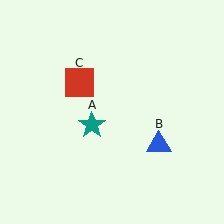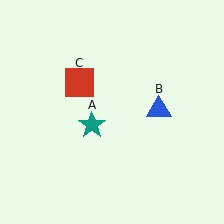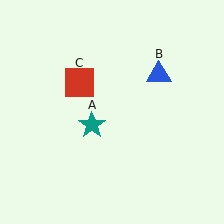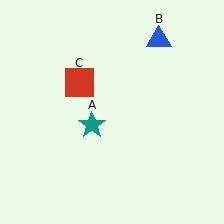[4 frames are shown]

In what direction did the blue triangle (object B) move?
The blue triangle (object B) moved up.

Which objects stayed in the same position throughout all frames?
Teal star (object A) and red square (object C) remained stationary.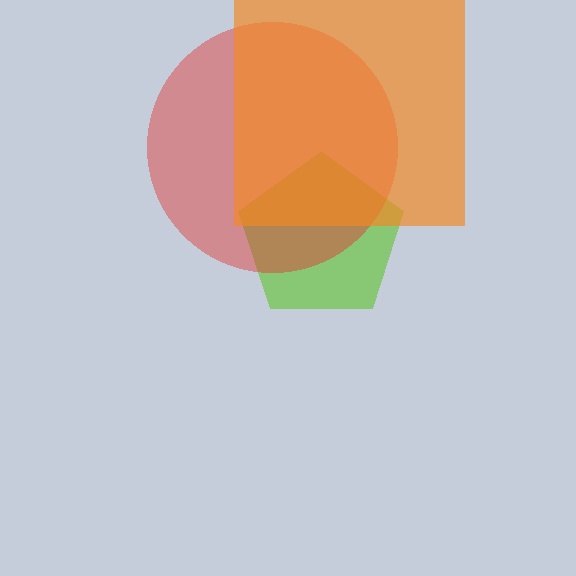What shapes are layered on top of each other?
The layered shapes are: a lime pentagon, a red circle, an orange square.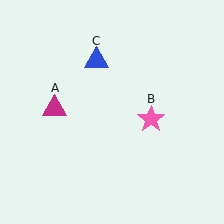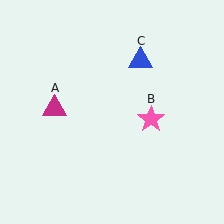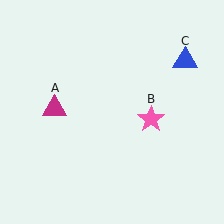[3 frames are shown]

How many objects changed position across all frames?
1 object changed position: blue triangle (object C).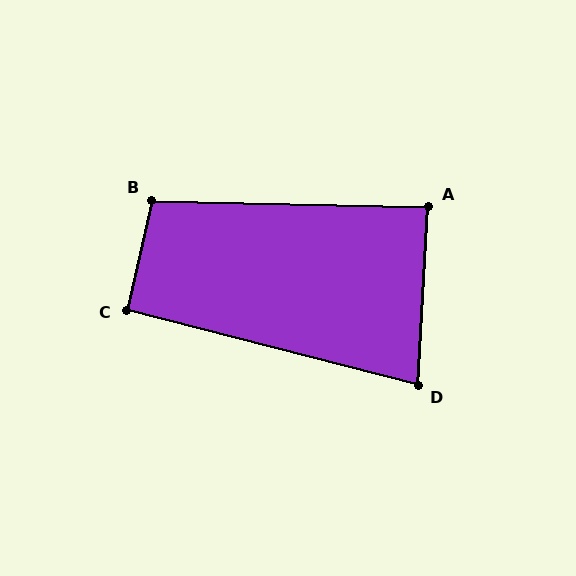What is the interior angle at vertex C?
Approximately 92 degrees (approximately right).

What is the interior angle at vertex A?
Approximately 88 degrees (approximately right).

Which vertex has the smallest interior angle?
D, at approximately 79 degrees.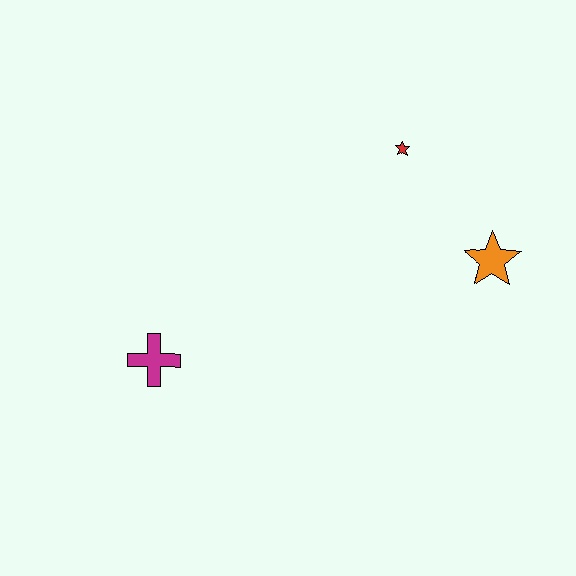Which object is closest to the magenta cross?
The red star is closest to the magenta cross.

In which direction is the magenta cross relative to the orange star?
The magenta cross is to the left of the orange star.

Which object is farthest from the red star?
The magenta cross is farthest from the red star.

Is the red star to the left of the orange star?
Yes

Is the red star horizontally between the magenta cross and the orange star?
Yes